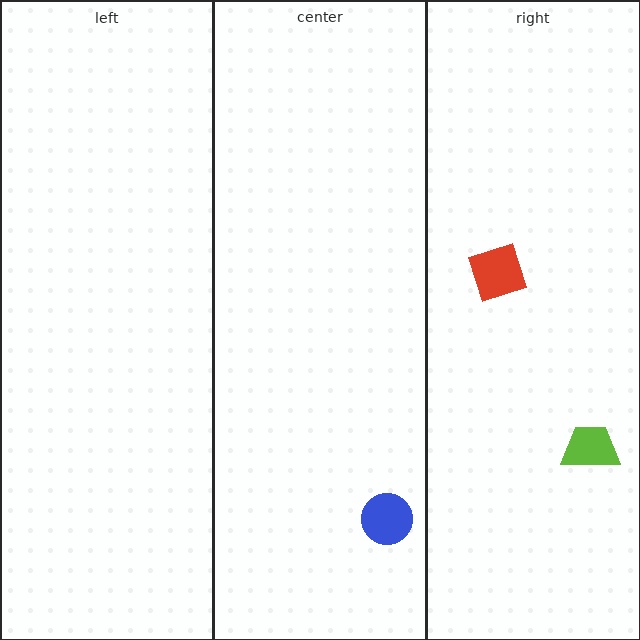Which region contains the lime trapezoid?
The right region.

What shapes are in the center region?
The blue circle.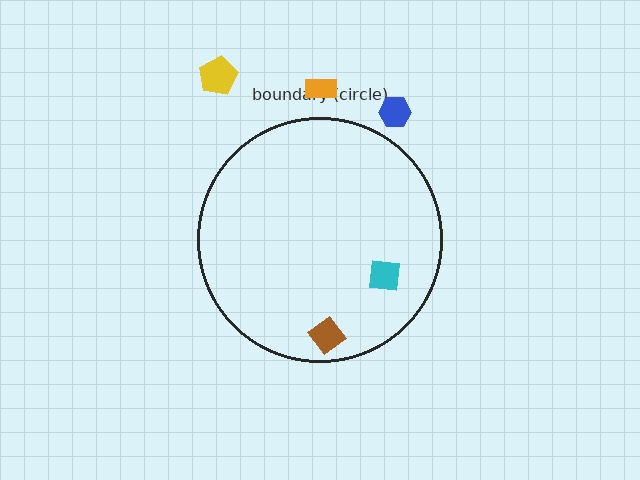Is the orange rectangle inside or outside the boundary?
Outside.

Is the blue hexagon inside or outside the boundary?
Outside.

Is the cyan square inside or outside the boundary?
Inside.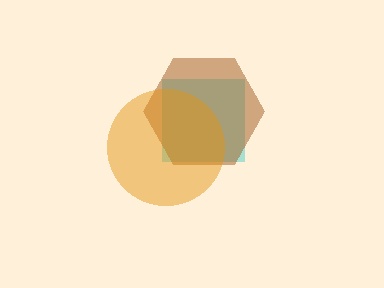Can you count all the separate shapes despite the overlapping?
Yes, there are 3 separate shapes.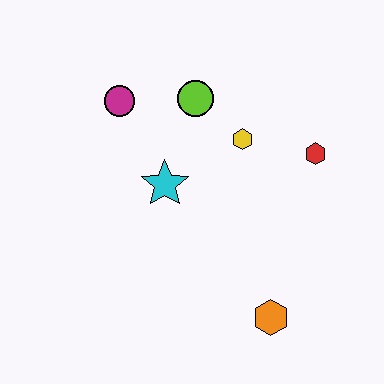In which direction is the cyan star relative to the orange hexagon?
The cyan star is above the orange hexagon.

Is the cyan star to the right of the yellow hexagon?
No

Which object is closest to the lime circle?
The yellow hexagon is closest to the lime circle.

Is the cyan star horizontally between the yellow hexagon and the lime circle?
No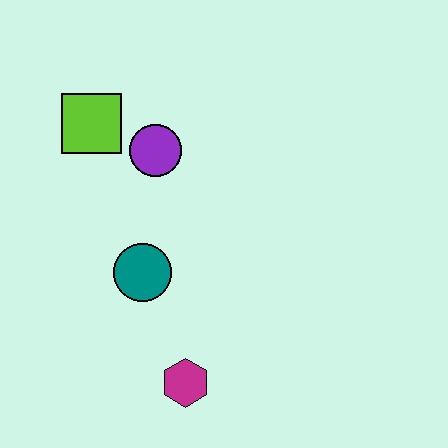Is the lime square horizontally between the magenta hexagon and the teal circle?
No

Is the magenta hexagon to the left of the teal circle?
No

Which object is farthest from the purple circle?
The magenta hexagon is farthest from the purple circle.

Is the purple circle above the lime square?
No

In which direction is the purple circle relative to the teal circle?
The purple circle is above the teal circle.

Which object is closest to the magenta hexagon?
The teal circle is closest to the magenta hexagon.